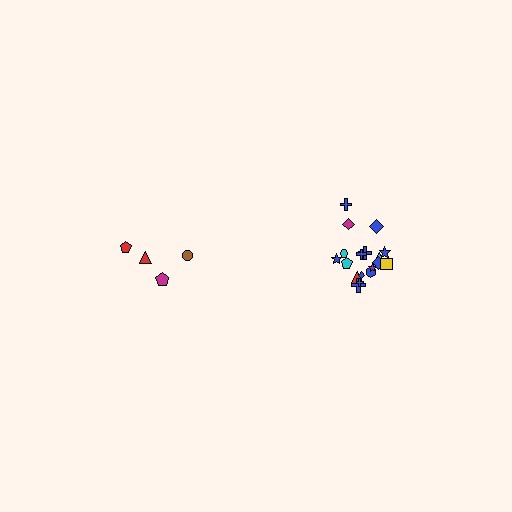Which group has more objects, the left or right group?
The right group.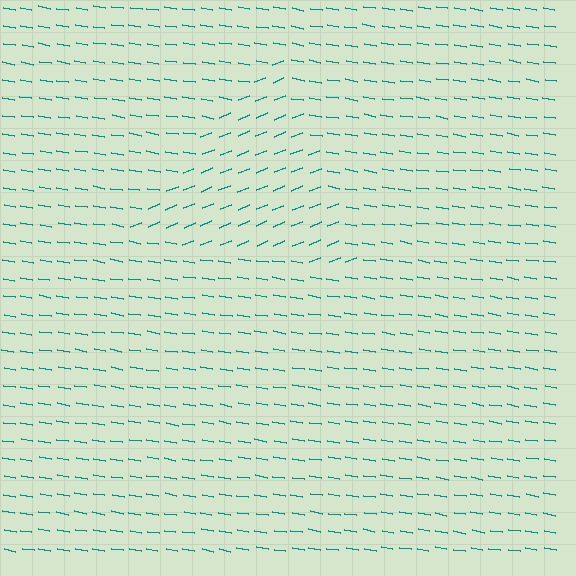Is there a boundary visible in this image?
Yes, there is a texture boundary formed by a change in line orientation.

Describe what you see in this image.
The image is filled with small teal line segments. A triangle region in the image has lines oriented differently from the surrounding lines, creating a visible texture boundary.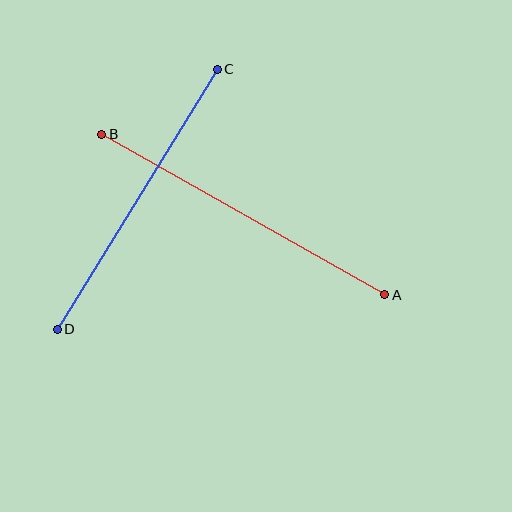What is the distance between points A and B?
The distance is approximately 325 pixels.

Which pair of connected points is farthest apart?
Points A and B are farthest apart.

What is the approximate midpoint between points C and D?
The midpoint is at approximately (137, 199) pixels.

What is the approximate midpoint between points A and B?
The midpoint is at approximately (243, 215) pixels.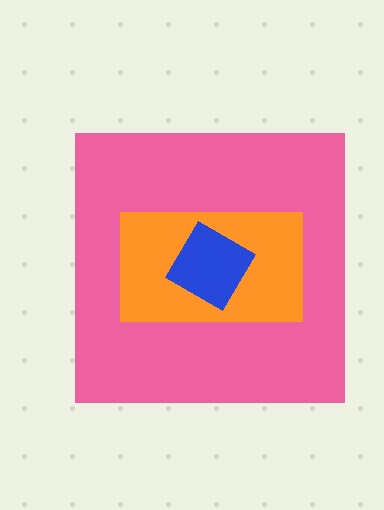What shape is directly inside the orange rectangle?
The blue diamond.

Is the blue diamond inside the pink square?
Yes.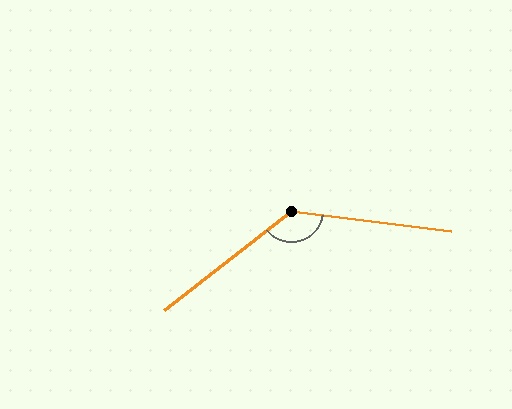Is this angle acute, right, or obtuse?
It is obtuse.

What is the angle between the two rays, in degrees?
Approximately 135 degrees.